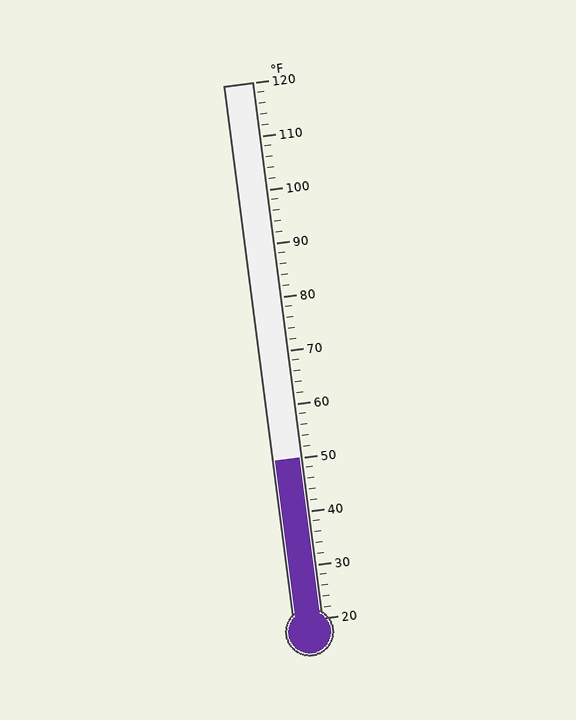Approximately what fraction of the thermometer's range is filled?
The thermometer is filled to approximately 30% of its range.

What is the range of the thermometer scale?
The thermometer scale ranges from 20°F to 120°F.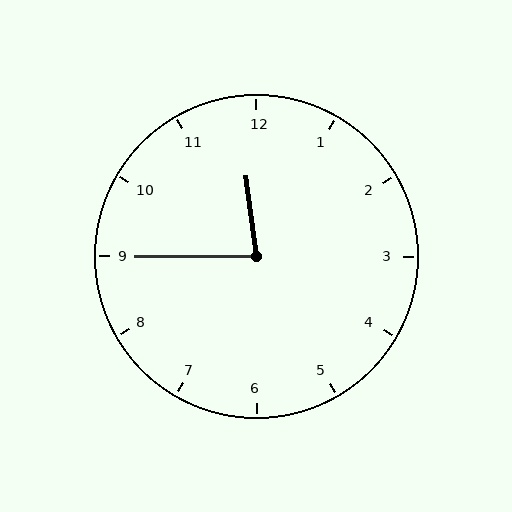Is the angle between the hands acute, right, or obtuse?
It is acute.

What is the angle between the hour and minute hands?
Approximately 82 degrees.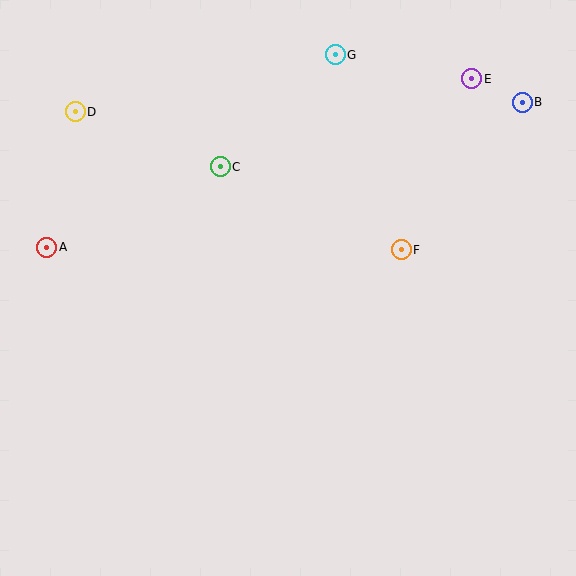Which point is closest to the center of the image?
Point F at (401, 250) is closest to the center.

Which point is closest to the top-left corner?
Point D is closest to the top-left corner.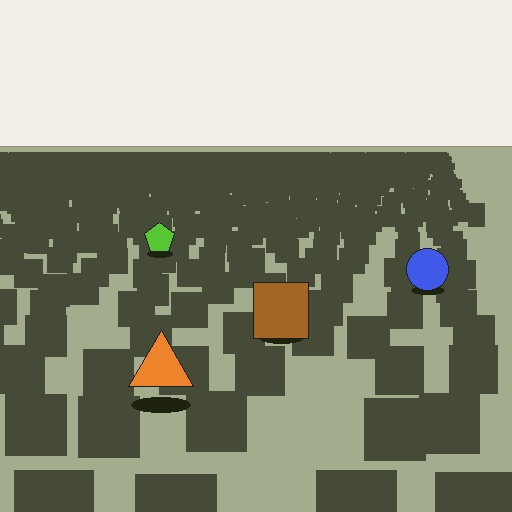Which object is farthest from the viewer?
The lime pentagon is farthest from the viewer. It appears smaller and the ground texture around it is denser.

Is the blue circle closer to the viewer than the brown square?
No. The brown square is closer — you can tell from the texture gradient: the ground texture is coarser near it.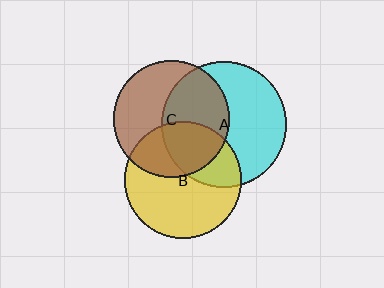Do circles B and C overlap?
Yes.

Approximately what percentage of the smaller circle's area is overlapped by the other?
Approximately 35%.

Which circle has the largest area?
Circle A (cyan).